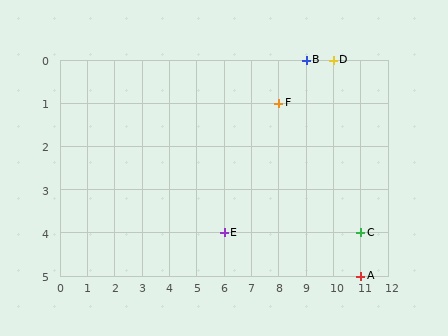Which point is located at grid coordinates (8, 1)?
Point F is at (8, 1).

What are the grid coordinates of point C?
Point C is at grid coordinates (11, 4).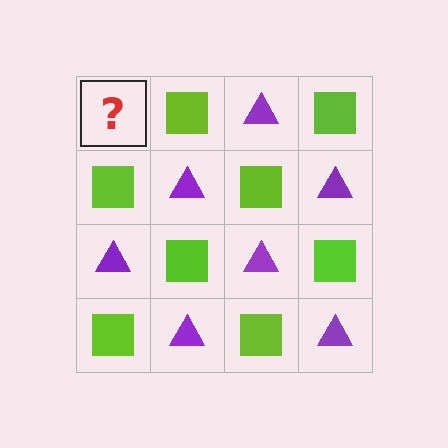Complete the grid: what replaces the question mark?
The question mark should be replaced with a purple triangle.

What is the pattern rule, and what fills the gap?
The rule is that it alternates purple triangle and lime square in a checkerboard pattern. The gap should be filled with a purple triangle.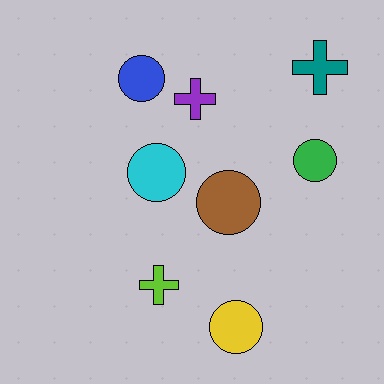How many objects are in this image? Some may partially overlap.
There are 8 objects.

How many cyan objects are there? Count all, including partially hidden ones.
There is 1 cyan object.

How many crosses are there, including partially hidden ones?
There are 3 crosses.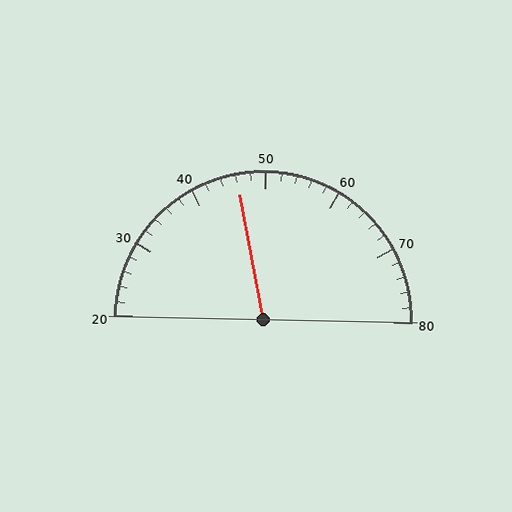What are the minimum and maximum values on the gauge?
The gauge ranges from 20 to 80.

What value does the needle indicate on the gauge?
The needle indicates approximately 46.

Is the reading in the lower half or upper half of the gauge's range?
The reading is in the lower half of the range (20 to 80).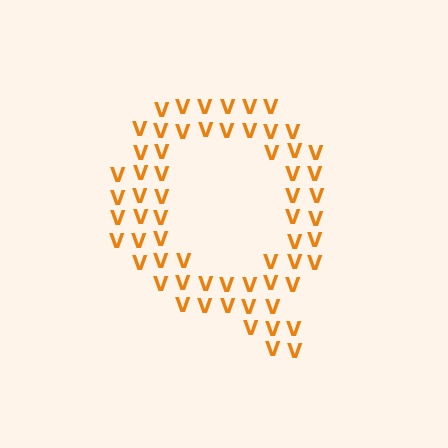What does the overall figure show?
The overall figure shows the letter Q.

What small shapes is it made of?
It is made of small letter V's.